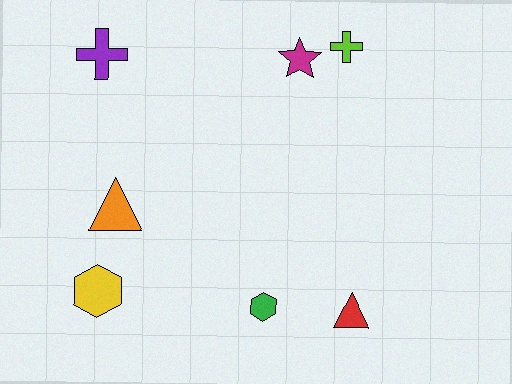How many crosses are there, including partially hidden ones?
There are 2 crosses.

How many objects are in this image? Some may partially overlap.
There are 7 objects.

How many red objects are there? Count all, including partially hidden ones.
There is 1 red object.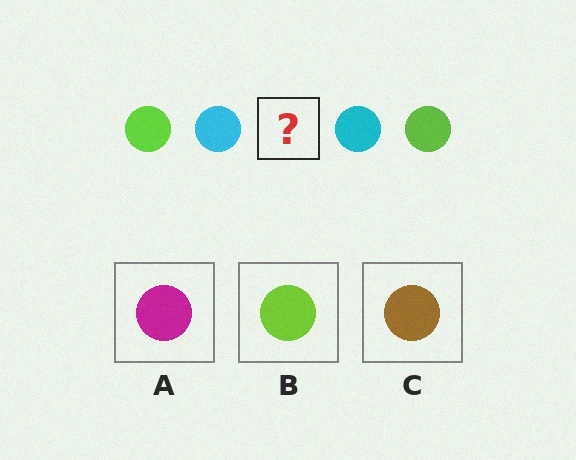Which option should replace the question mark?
Option B.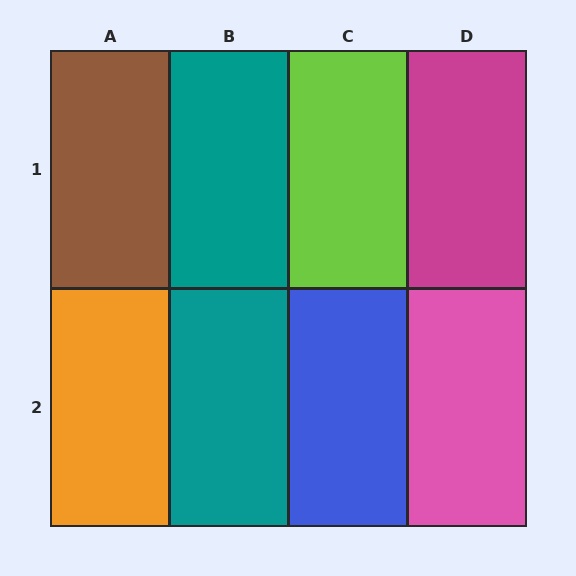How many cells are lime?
1 cell is lime.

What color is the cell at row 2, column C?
Blue.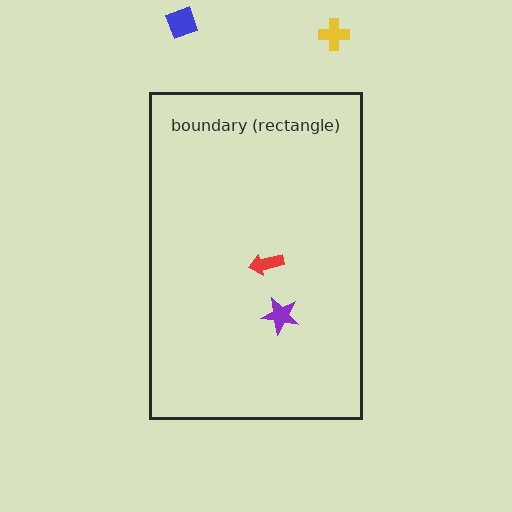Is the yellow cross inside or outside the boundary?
Outside.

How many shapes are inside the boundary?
2 inside, 2 outside.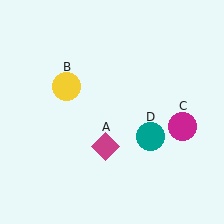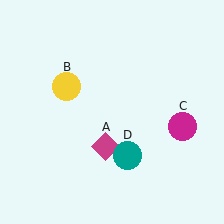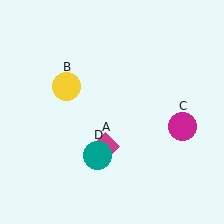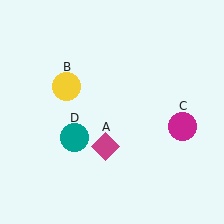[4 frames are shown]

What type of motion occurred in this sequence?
The teal circle (object D) rotated clockwise around the center of the scene.